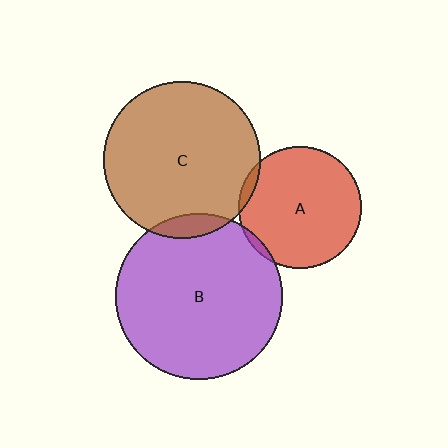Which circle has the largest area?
Circle B (purple).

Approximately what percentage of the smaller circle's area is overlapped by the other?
Approximately 5%.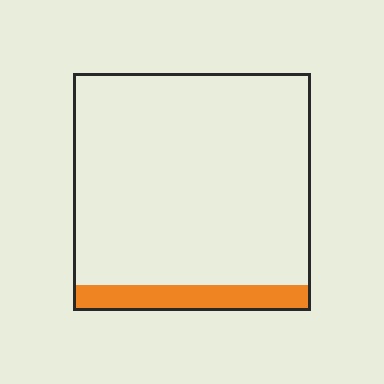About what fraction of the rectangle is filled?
About one tenth (1/10).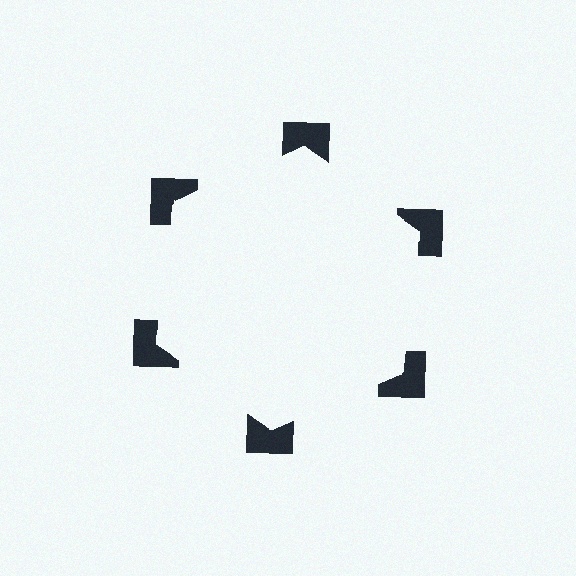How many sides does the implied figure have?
6 sides.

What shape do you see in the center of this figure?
An illusory hexagon — its edges are inferred from the aligned wedge cuts in the notched squares, not physically drawn.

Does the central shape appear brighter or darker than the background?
It typically appears slightly brighter than the background, even though no actual brightness change is drawn.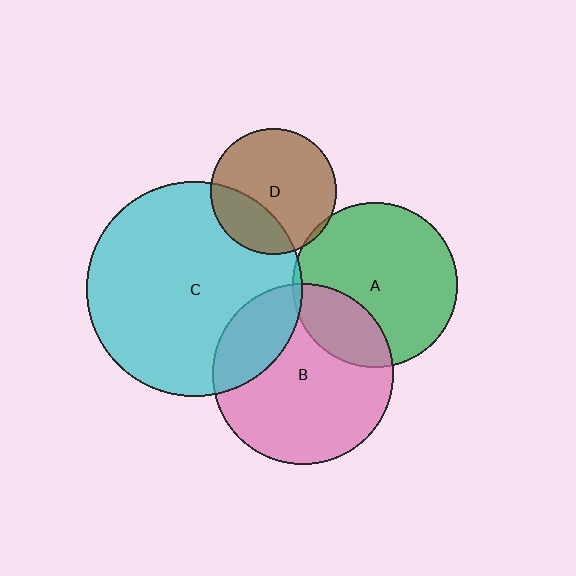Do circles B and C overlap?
Yes.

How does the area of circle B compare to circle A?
Approximately 1.2 times.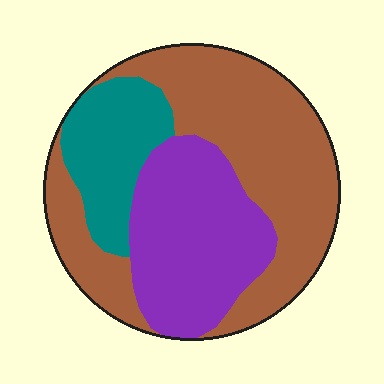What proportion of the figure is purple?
Purple covers roughly 30% of the figure.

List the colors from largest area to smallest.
From largest to smallest: brown, purple, teal.